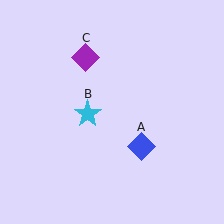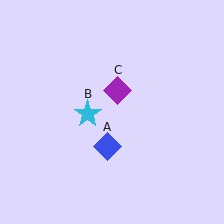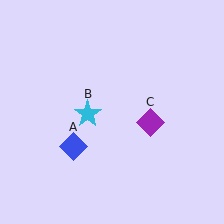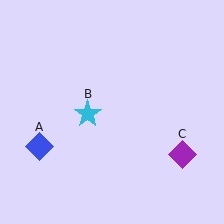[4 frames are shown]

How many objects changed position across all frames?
2 objects changed position: blue diamond (object A), purple diamond (object C).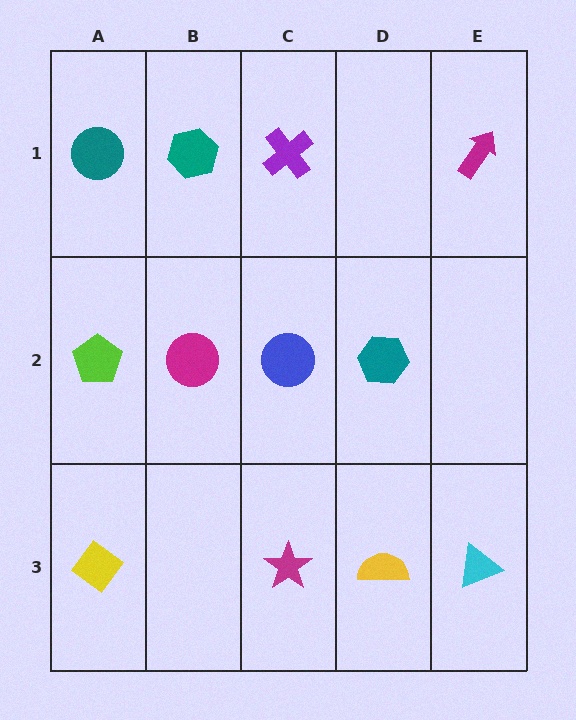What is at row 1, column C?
A purple cross.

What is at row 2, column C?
A blue circle.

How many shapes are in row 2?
4 shapes.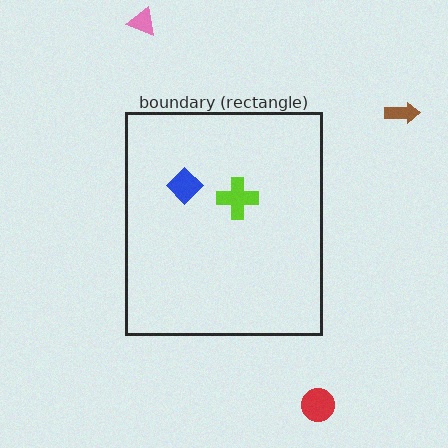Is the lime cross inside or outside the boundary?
Inside.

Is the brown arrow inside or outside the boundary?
Outside.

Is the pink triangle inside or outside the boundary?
Outside.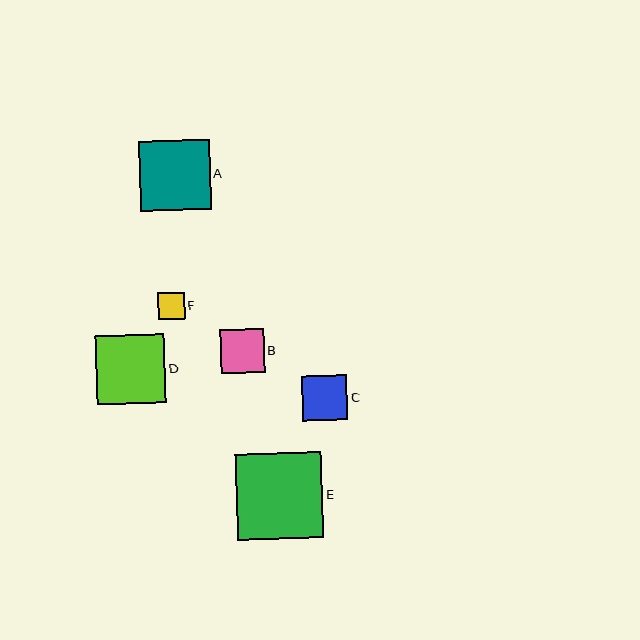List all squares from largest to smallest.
From largest to smallest: E, A, D, C, B, F.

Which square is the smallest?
Square F is the smallest with a size of approximately 27 pixels.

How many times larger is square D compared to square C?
Square D is approximately 1.5 times the size of square C.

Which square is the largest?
Square E is the largest with a size of approximately 86 pixels.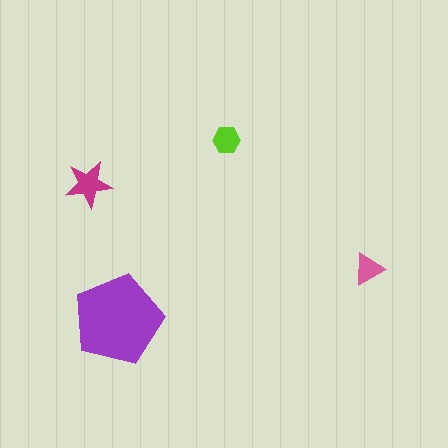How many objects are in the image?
There are 4 objects in the image.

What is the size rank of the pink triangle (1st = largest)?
4th.